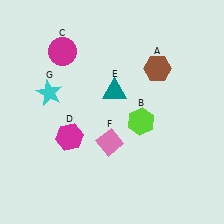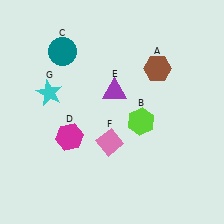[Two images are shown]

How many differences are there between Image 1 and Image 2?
There are 2 differences between the two images.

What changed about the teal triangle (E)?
In Image 1, E is teal. In Image 2, it changed to purple.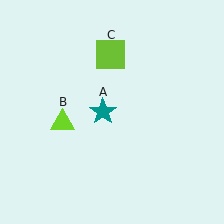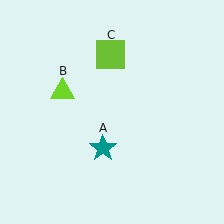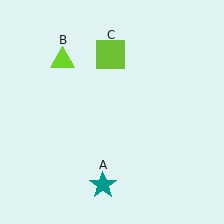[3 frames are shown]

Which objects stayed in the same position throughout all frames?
Lime square (object C) remained stationary.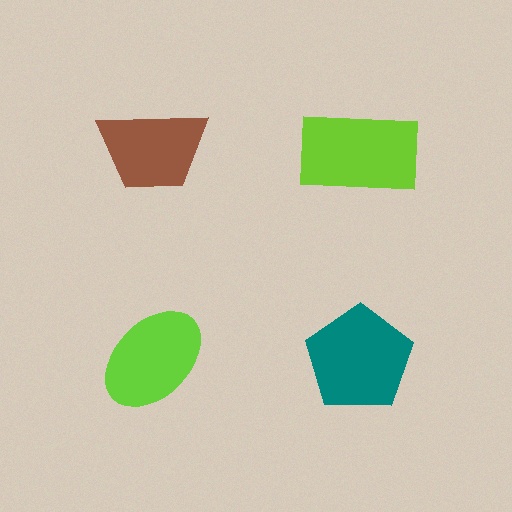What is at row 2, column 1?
A lime ellipse.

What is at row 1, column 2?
A lime rectangle.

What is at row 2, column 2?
A teal pentagon.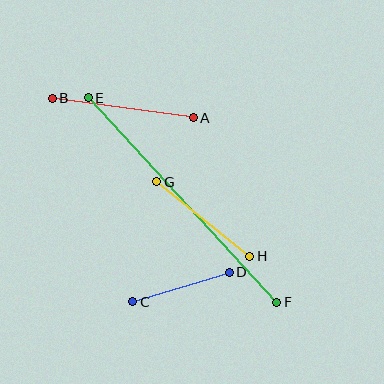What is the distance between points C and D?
The distance is approximately 101 pixels.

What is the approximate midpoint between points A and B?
The midpoint is at approximately (123, 108) pixels.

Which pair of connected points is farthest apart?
Points E and F are farthest apart.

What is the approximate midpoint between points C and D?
The midpoint is at approximately (181, 287) pixels.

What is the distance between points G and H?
The distance is approximately 119 pixels.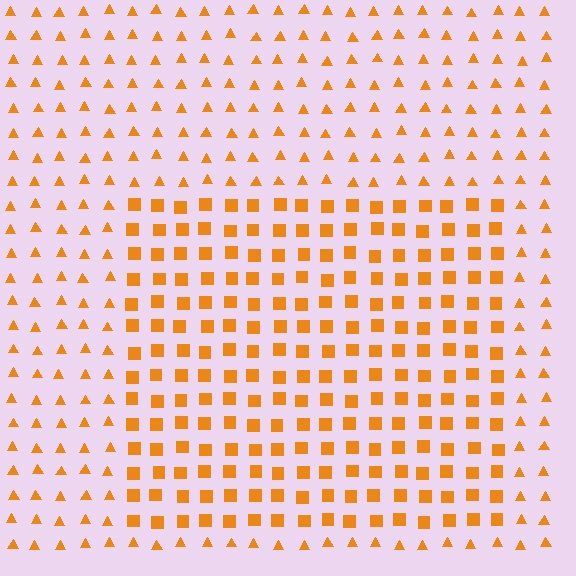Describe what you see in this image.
The image is filled with small orange elements arranged in a uniform grid. A rectangle-shaped region contains squares, while the surrounding area contains triangles. The boundary is defined purely by the change in element shape.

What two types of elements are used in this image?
The image uses squares inside the rectangle region and triangles outside it.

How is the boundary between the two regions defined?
The boundary is defined by a change in element shape: squares inside vs. triangles outside. All elements share the same color and spacing.